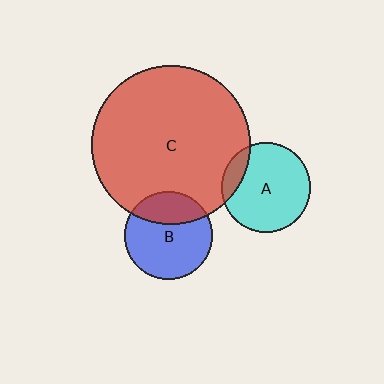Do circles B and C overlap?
Yes.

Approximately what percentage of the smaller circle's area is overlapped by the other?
Approximately 30%.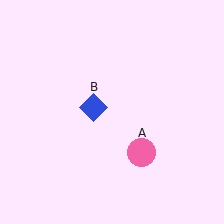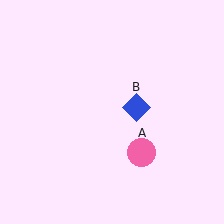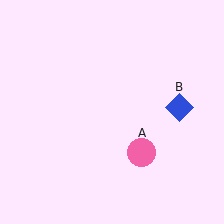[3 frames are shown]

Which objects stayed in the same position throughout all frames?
Pink circle (object A) remained stationary.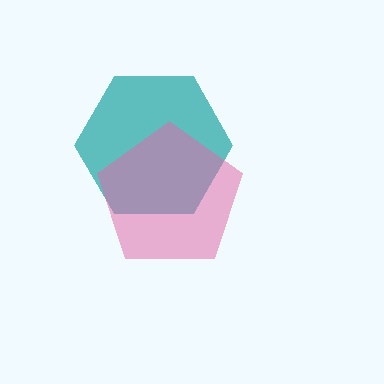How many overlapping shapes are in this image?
There are 2 overlapping shapes in the image.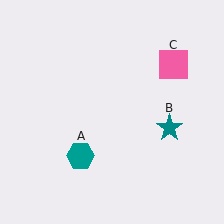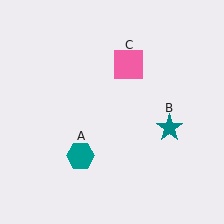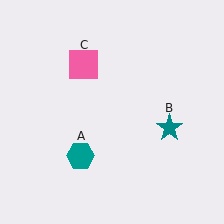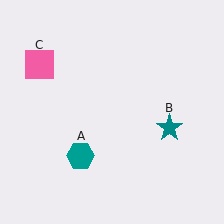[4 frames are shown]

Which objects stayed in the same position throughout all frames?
Teal hexagon (object A) and teal star (object B) remained stationary.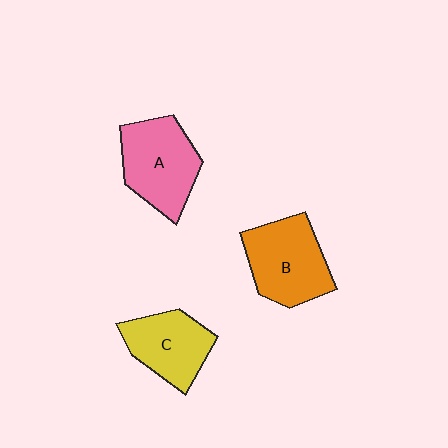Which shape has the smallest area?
Shape C (yellow).